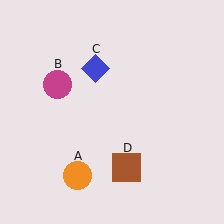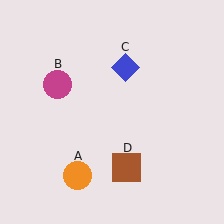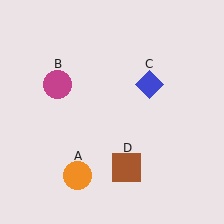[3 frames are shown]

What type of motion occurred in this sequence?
The blue diamond (object C) rotated clockwise around the center of the scene.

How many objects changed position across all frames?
1 object changed position: blue diamond (object C).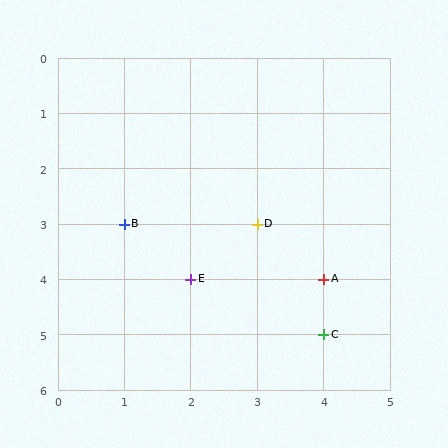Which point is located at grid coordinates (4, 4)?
Point A is at (4, 4).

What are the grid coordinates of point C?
Point C is at grid coordinates (4, 5).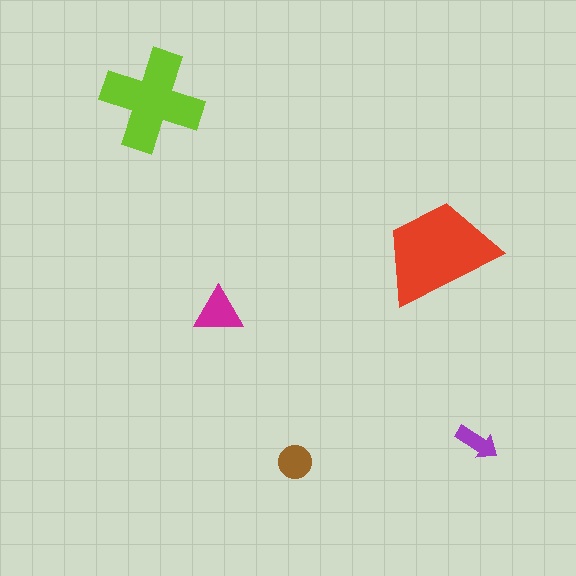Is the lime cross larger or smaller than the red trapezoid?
Smaller.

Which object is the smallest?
The purple arrow.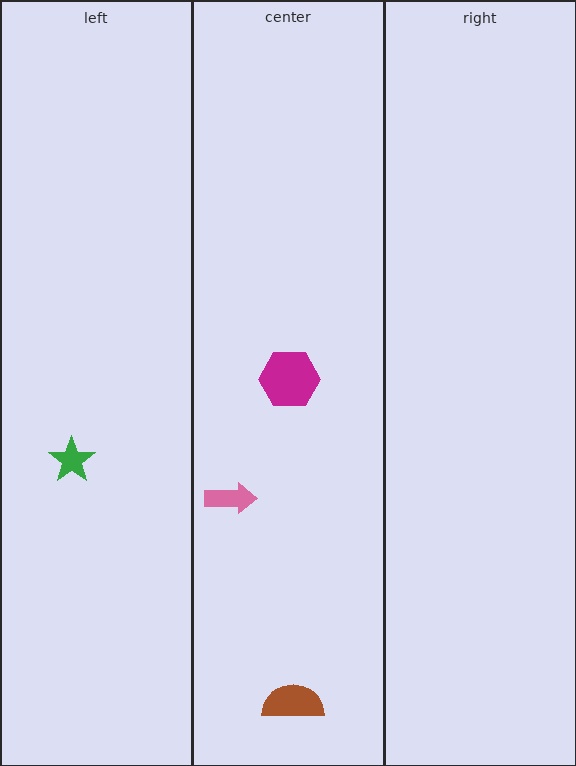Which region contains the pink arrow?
The center region.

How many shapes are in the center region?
3.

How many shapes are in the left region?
1.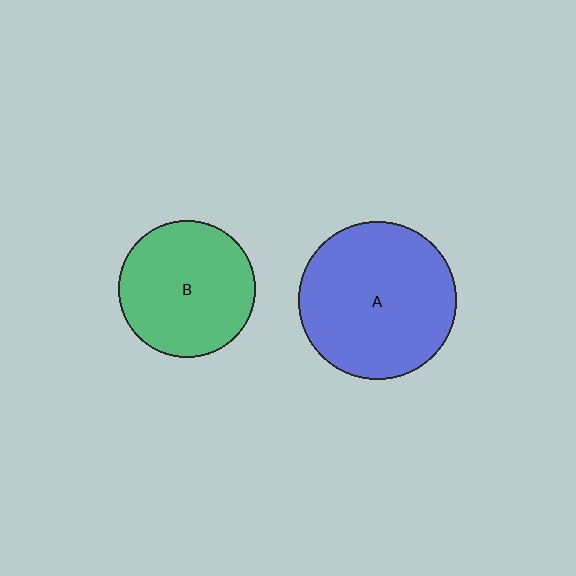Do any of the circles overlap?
No, none of the circles overlap.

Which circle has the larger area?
Circle A (blue).